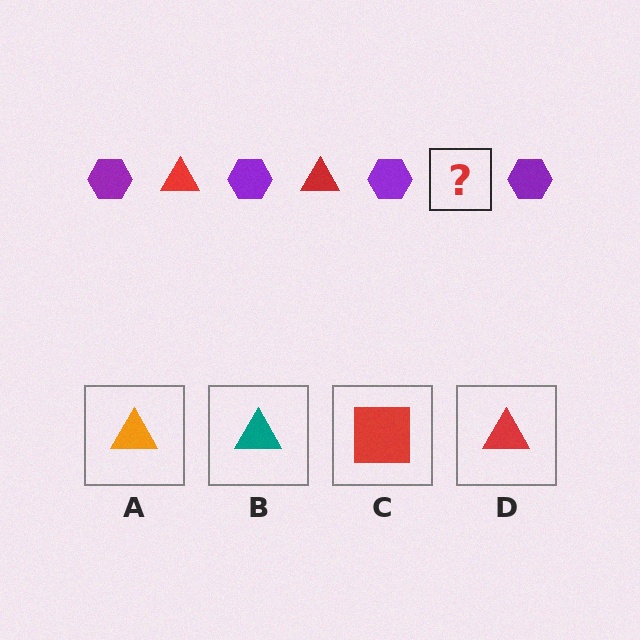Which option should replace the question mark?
Option D.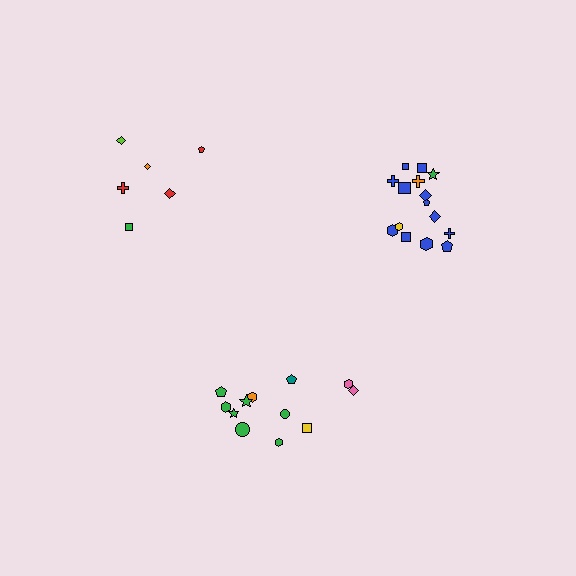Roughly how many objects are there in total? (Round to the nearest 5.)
Roughly 35 objects in total.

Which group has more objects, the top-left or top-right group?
The top-right group.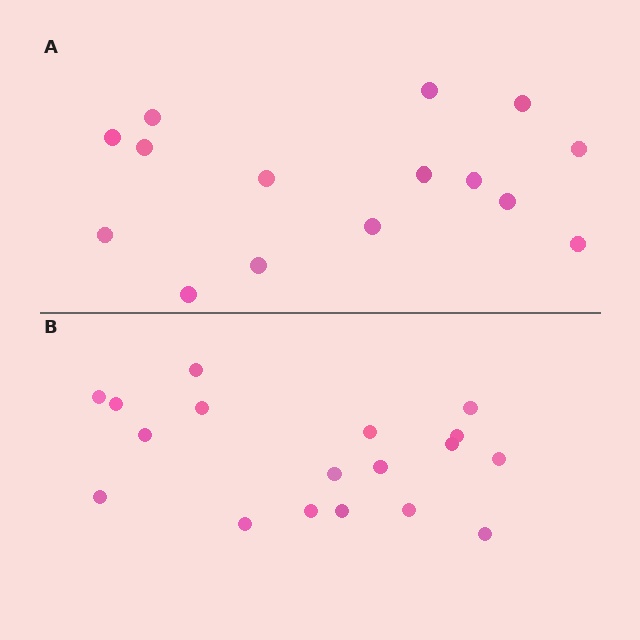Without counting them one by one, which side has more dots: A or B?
Region B (the bottom region) has more dots.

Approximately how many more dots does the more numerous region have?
Region B has just a few more — roughly 2 or 3 more dots than region A.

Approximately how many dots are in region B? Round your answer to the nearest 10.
About 20 dots. (The exact count is 18, which rounds to 20.)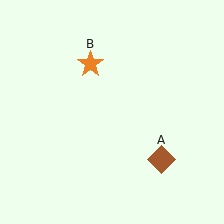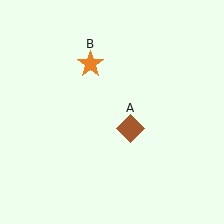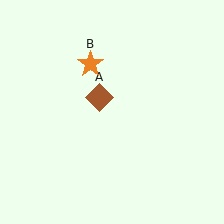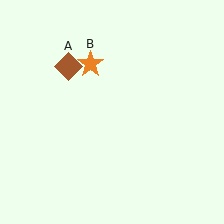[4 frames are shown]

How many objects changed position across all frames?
1 object changed position: brown diamond (object A).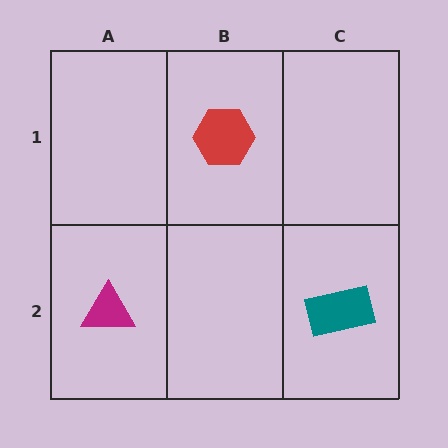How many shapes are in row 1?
1 shape.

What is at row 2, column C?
A teal rectangle.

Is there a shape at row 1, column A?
No, that cell is empty.